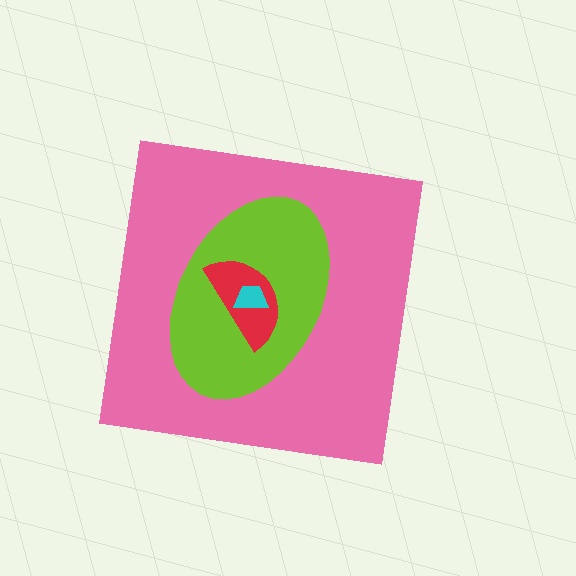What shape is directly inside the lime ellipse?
The red semicircle.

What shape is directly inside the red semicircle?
The cyan trapezoid.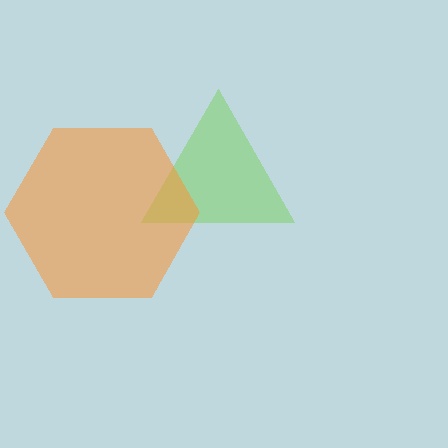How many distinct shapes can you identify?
There are 2 distinct shapes: a lime triangle, an orange hexagon.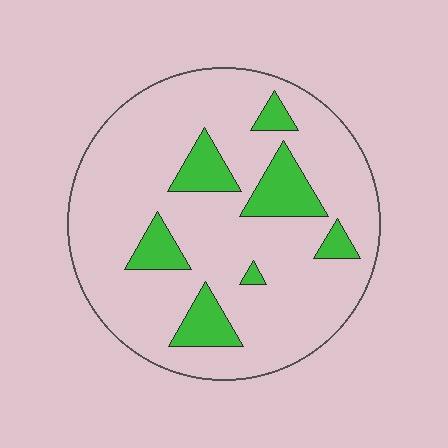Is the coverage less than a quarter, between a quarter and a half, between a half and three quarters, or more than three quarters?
Less than a quarter.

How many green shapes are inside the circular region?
7.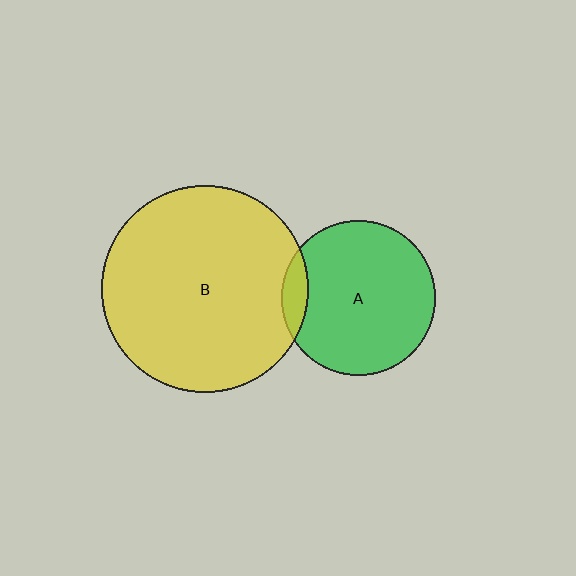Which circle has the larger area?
Circle B (yellow).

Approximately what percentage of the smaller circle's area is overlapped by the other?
Approximately 10%.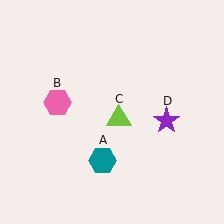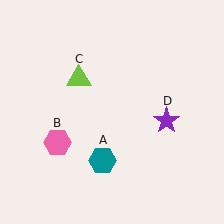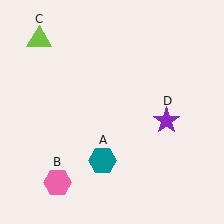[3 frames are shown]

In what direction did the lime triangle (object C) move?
The lime triangle (object C) moved up and to the left.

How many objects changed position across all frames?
2 objects changed position: pink hexagon (object B), lime triangle (object C).